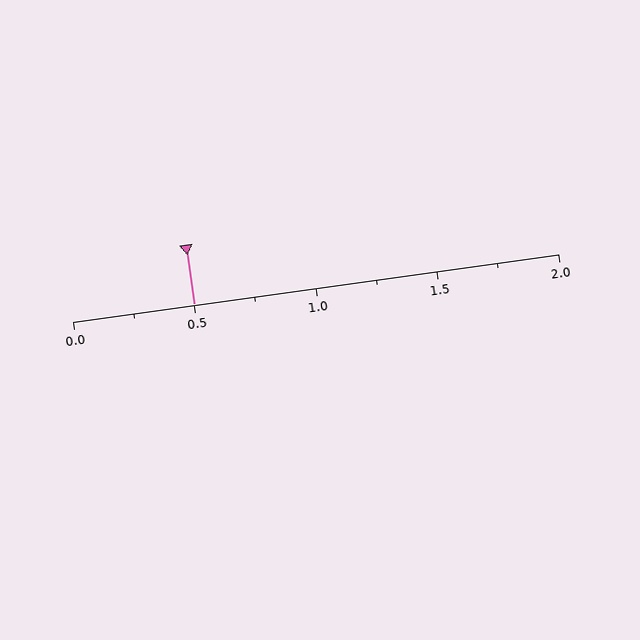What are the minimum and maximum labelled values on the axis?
The axis runs from 0.0 to 2.0.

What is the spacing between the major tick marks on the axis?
The major ticks are spaced 0.5 apart.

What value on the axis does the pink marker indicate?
The marker indicates approximately 0.5.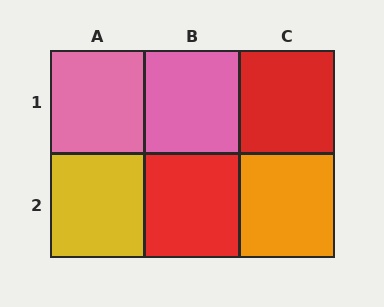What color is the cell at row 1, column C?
Red.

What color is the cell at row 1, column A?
Pink.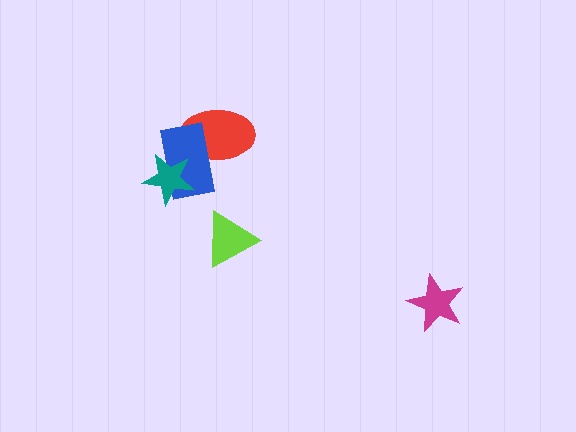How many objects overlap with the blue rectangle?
2 objects overlap with the blue rectangle.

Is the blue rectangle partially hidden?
Yes, it is partially covered by another shape.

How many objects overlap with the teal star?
1 object overlaps with the teal star.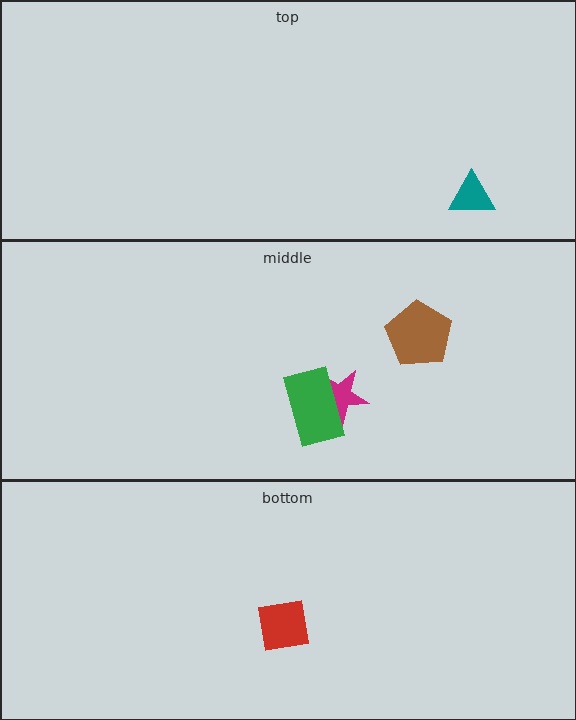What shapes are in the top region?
The teal triangle.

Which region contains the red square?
The bottom region.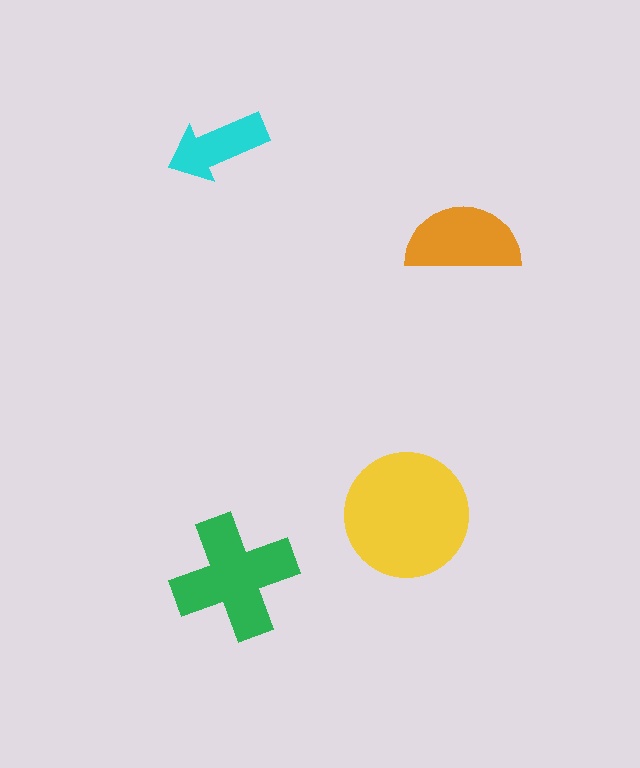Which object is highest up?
The cyan arrow is topmost.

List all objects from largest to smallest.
The yellow circle, the green cross, the orange semicircle, the cyan arrow.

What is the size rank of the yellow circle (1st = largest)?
1st.